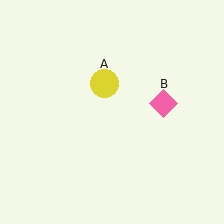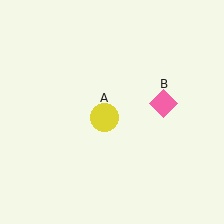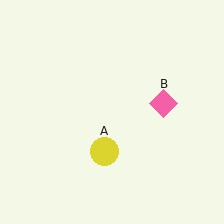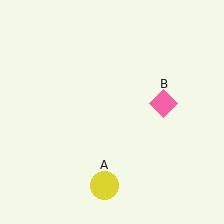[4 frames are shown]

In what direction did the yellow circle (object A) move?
The yellow circle (object A) moved down.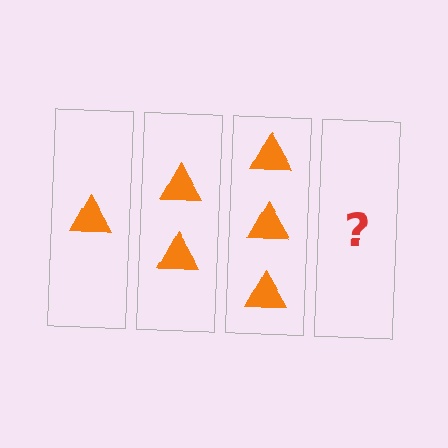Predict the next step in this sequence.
The next step is 4 triangles.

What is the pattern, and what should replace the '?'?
The pattern is that each step adds one more triangle. The '?' should be 4 triangles.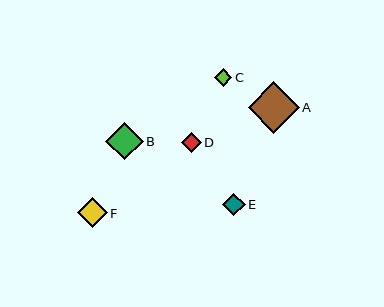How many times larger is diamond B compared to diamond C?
Diamond B is approximately 2.2 times the size of diamond C.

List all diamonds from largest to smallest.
From largest to smallest: A, B, F, E, D, C.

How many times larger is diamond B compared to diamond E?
Diamond B is approximately 1.7 times the size of diamond E.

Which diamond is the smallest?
Diamond C is the smallest with a size of approximately 18 pixels.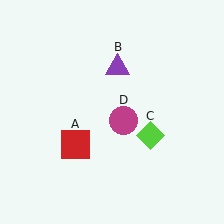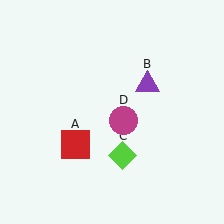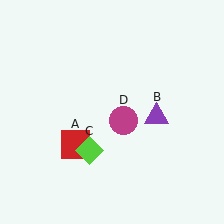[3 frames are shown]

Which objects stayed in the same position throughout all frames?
Red square (object A) and magenta circle (object D) remained stationary.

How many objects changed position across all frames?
2 objects changed position: purple triangle (object B), lime diamond (object C).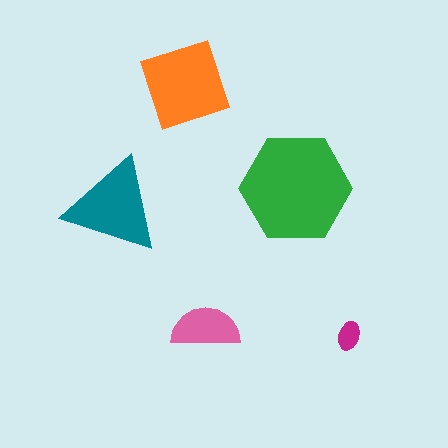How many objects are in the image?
There are 5 objects in the image.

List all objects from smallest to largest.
The magenta ellipse, the pink semicircle, the teal triangle, the orange diamond, the green hexagon.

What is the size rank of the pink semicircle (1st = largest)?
4th.